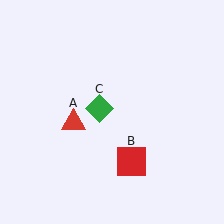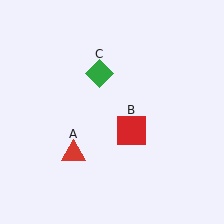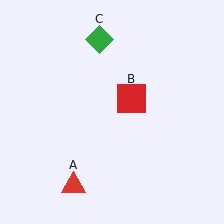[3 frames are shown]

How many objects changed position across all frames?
3 objects changed position: red triangle (object A), red square (object B), green diamond (object C).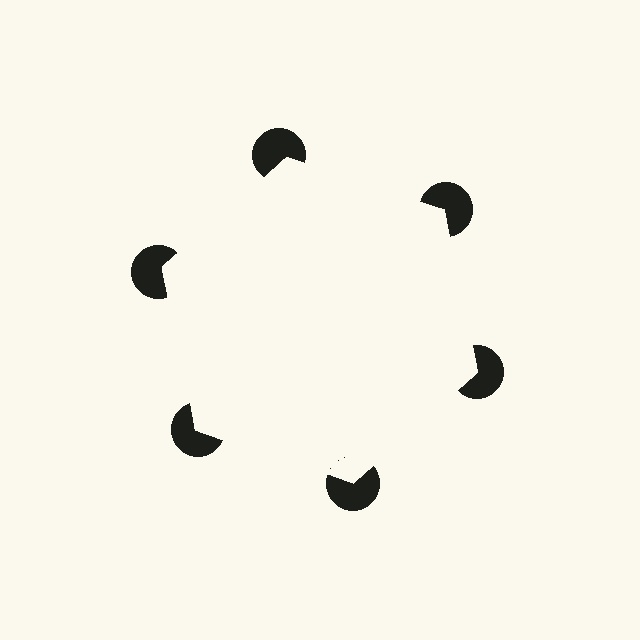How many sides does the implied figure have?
6 sides.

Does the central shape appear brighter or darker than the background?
It typically appears slightly brighter than the background, even though no actual brightness change is drawn.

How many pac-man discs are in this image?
There are 6 — one at each vertex of the illusory hexagon.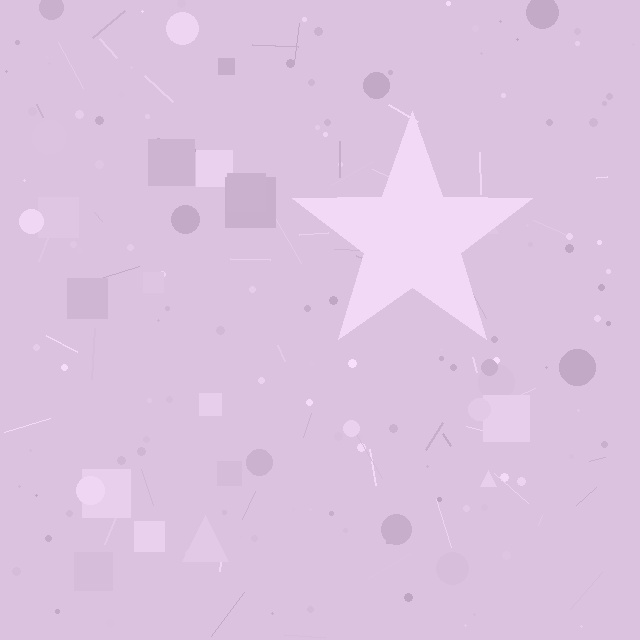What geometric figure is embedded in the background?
A star is embedded in the background.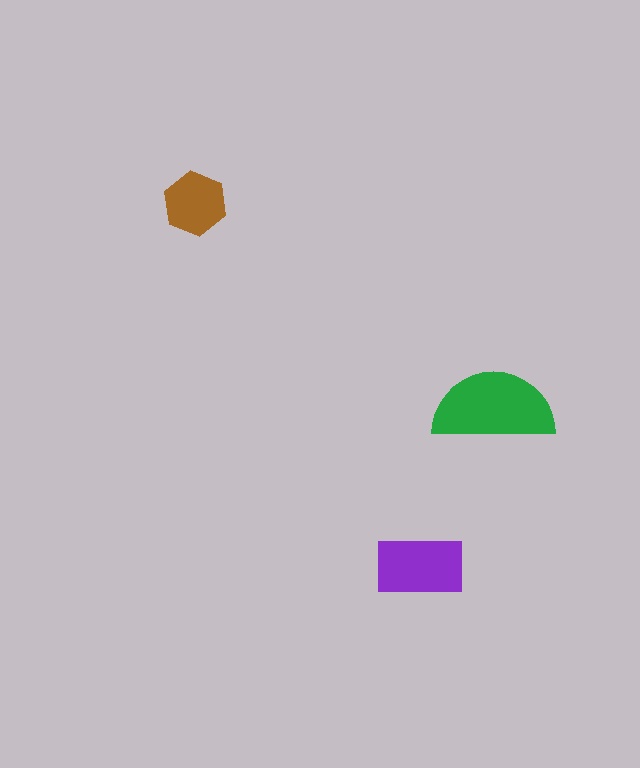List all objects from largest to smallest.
The green semicircle, the purple rectangle, the brown hexagon.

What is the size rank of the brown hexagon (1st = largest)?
3rd.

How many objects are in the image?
There are 3 objects in the image.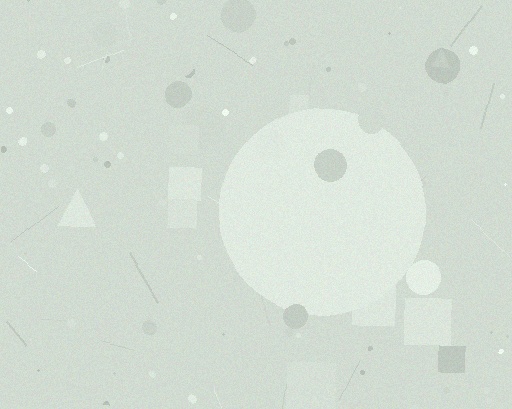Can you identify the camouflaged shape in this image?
The camouflaged shape is a circle.